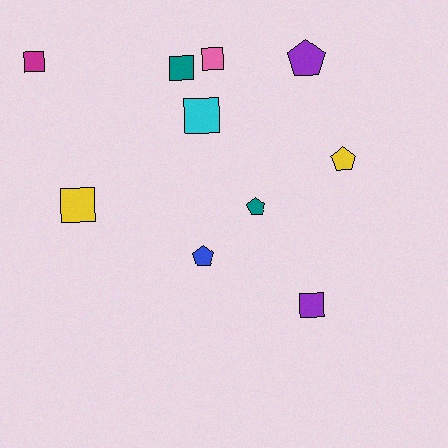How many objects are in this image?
There are 10 objects.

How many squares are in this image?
There are 6 squares.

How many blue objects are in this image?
There is 1 blue object.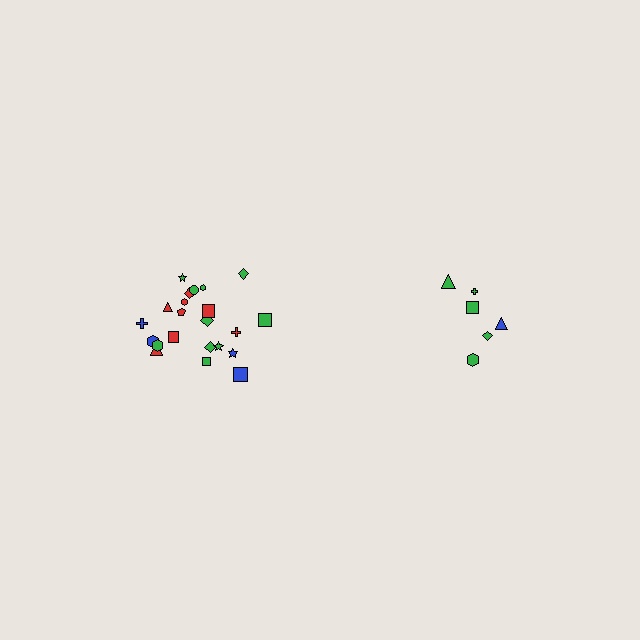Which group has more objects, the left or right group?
The left group.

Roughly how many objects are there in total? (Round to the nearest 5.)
Roughly 30 objects in total.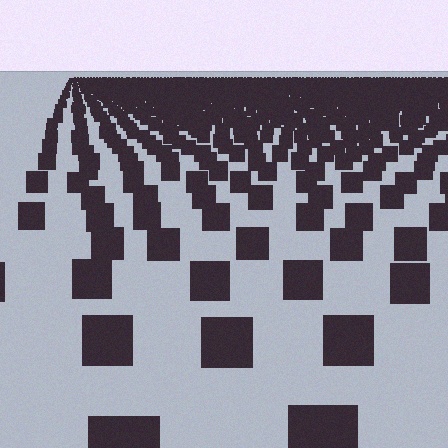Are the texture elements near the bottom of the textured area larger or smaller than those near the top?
Larger. Near the bottom, elements are closer to the viewer and appear at a bigger on-screen size.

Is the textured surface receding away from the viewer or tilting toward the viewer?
The surface is receding away from the viewer. Texture elements get smaller and denser toward the top.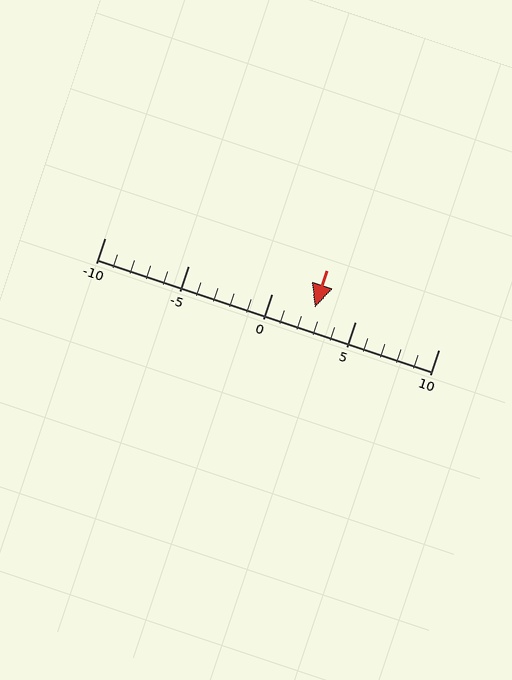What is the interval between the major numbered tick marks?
The major tick marks are spaced 5 units apart.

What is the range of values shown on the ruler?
The ruler shows values from -10 to 10.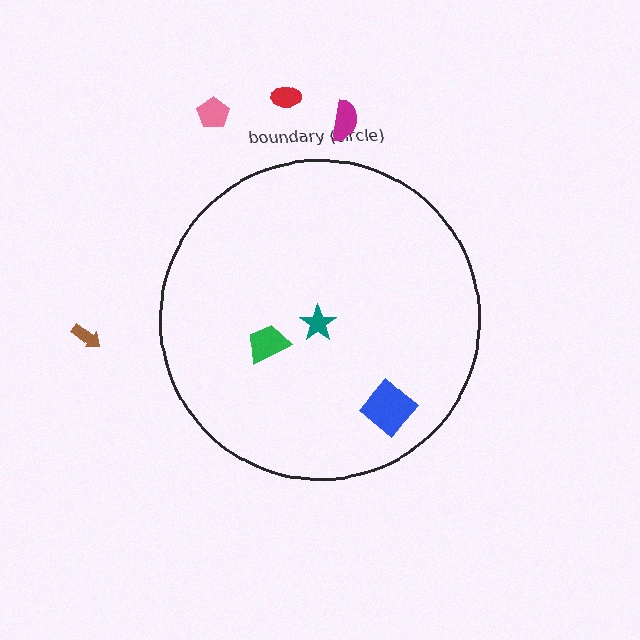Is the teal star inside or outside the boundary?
Inside.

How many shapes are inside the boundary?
3 inside, 4 outside.